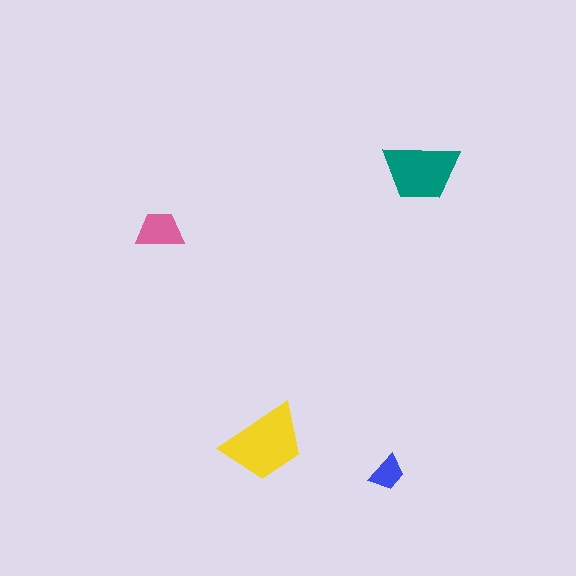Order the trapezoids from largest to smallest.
the yellow one, the teal one, the pink one, the blue one.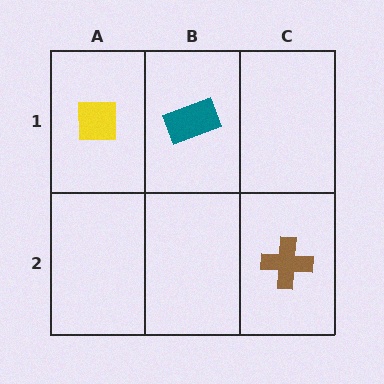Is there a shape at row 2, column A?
No, that cell is empty.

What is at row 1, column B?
A teal rectangle.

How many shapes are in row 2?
1 shape.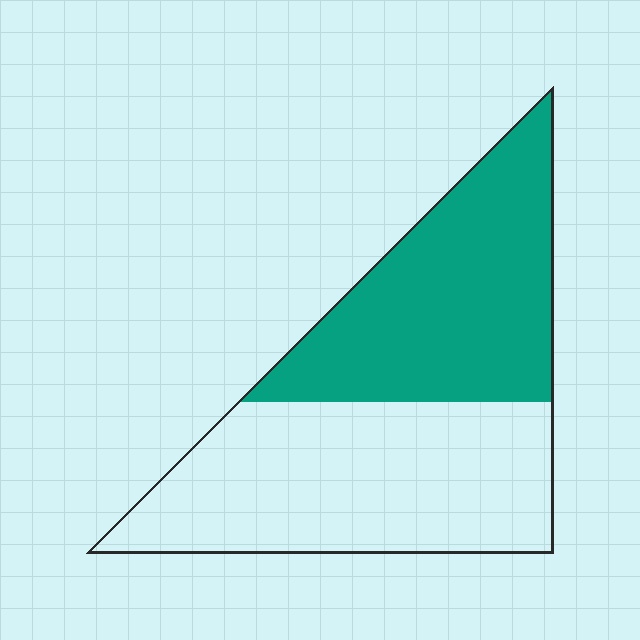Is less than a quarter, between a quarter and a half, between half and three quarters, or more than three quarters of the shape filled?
Between a quarter and a half.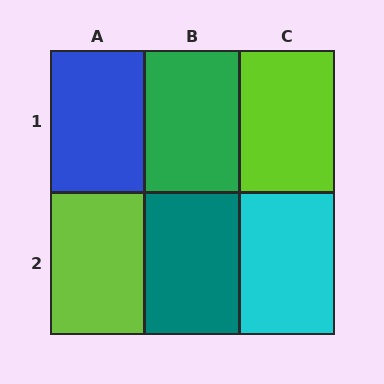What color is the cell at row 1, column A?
Blue.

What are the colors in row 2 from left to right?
Lime, teal, cyan.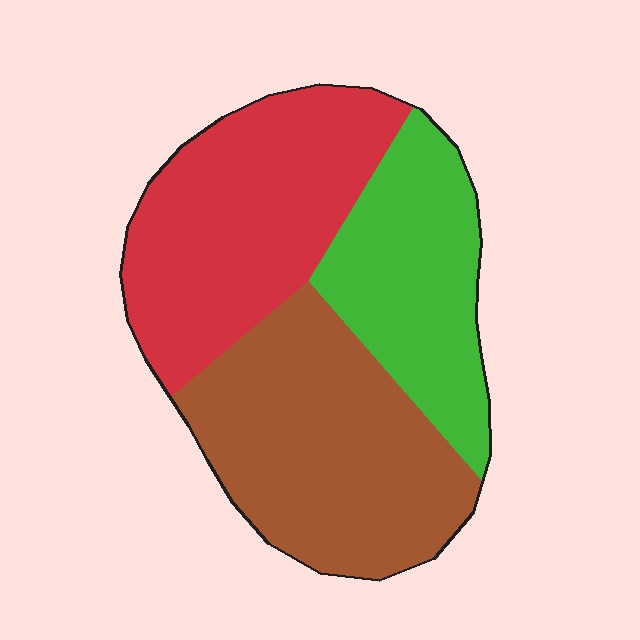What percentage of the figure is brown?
Brown covers roughly 40% of the figure.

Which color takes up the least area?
Green, at roughly 25%.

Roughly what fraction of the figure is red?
Red covers 36% of the figure.